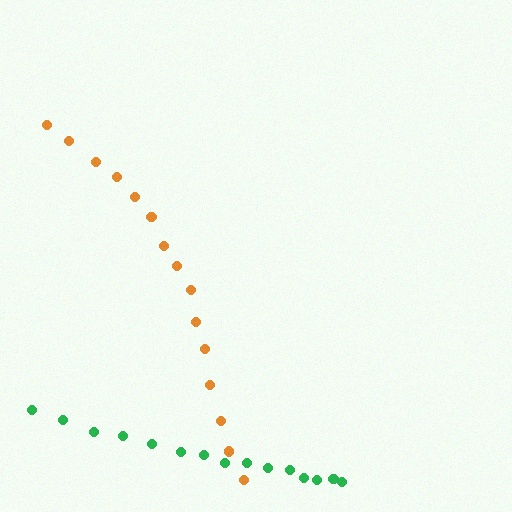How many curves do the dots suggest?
There are 2 distinct paths.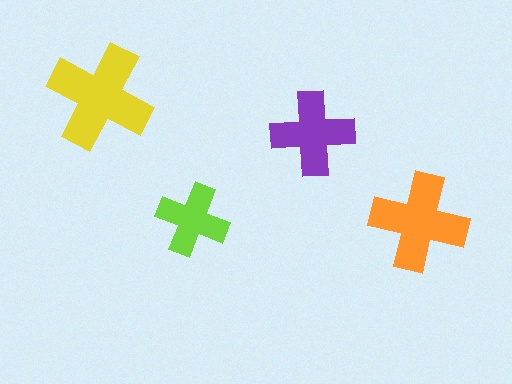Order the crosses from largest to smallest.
the yellow one, the orange one, the purple one, the lime one.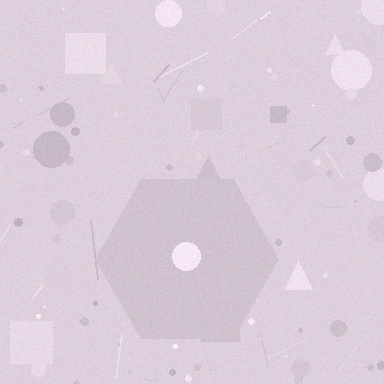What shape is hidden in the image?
A hexagon is hidden in the image.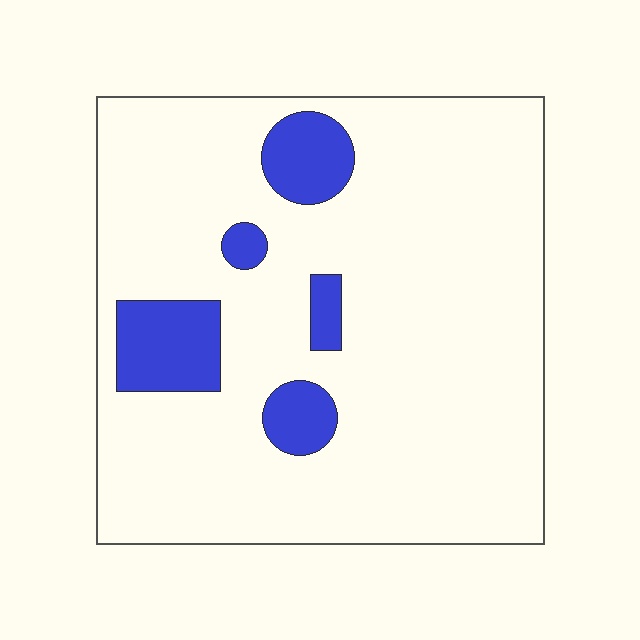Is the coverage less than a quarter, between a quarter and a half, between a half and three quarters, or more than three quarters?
Less than a quarter.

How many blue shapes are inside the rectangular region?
5.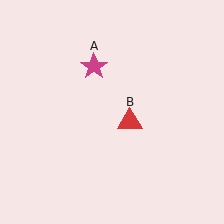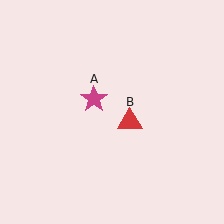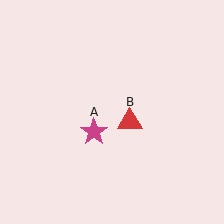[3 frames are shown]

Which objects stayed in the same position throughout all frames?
Red triangle (object B) remained stationary.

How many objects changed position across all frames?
1 object changed position: magenta star (object A).